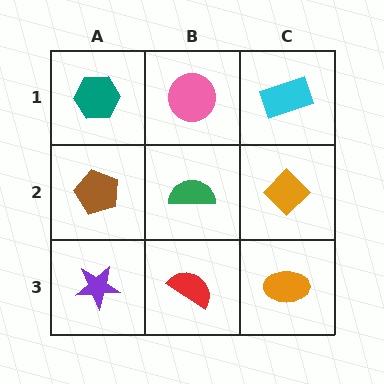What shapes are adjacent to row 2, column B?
A pink circle (row 1, column B), a red semicircle (row 3, column B), a brown pentagon (row 2, column A), an orange diamond (row 2, column C).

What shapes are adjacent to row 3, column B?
A green semicircle (row 2, column B), a purple star (row 3, column A), an orange ellipse (row 3, column C).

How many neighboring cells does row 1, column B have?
3.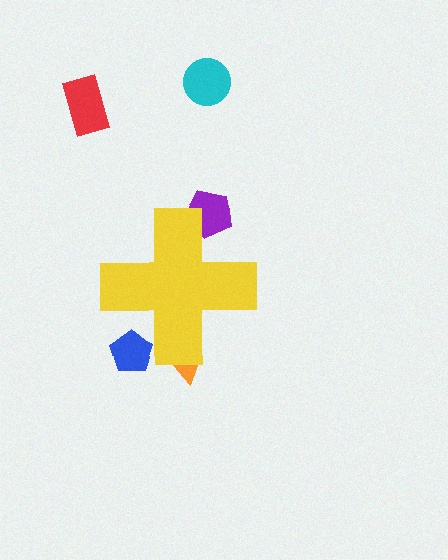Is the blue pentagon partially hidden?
Yes, the blue pentagon is partially hidden behind the yellow cross.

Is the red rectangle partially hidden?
No, the red rectangle is fully visible.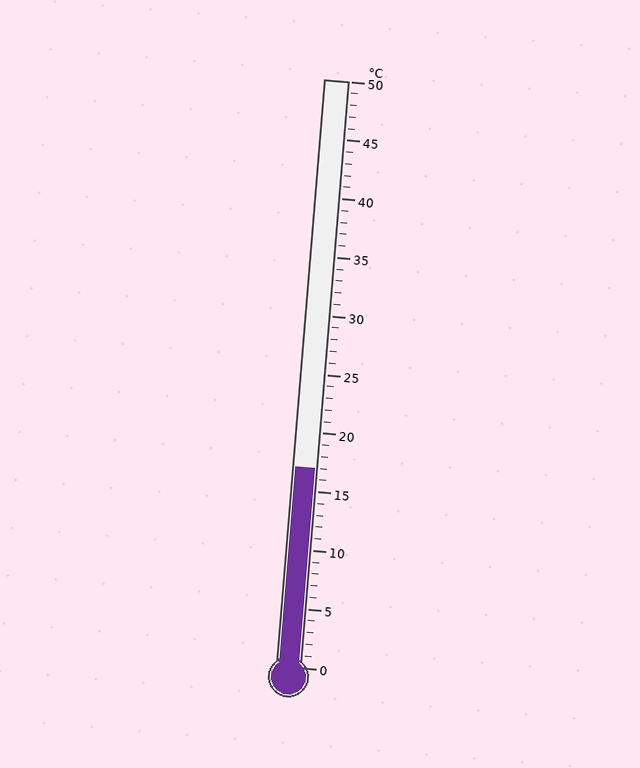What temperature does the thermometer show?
The thermometer shows approximately 17°C.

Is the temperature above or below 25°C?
The temperature is below 25°C.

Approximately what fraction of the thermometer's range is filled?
The thermometer is filled to approximately 35% of its range.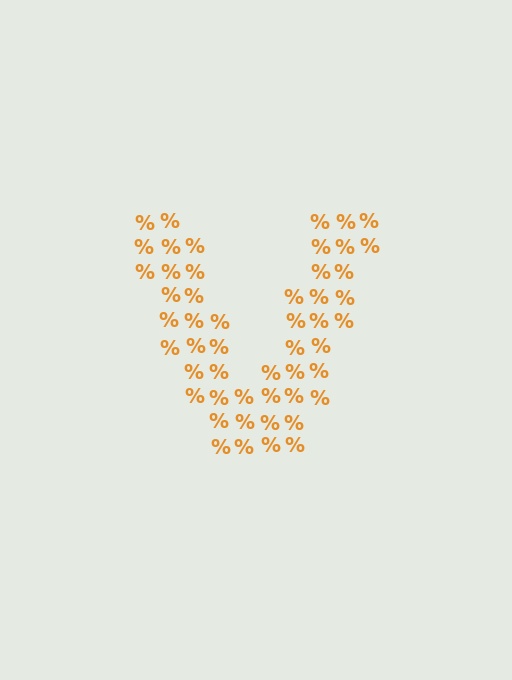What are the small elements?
The small elements are percent signs.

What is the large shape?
The large shape is the letter V.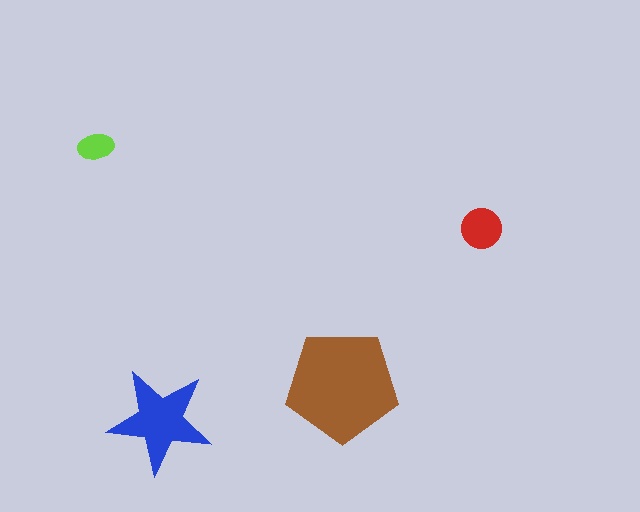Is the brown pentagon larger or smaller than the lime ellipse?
Larger.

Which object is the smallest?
The lime ellipse.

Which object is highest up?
The lime ellipse is topmost.